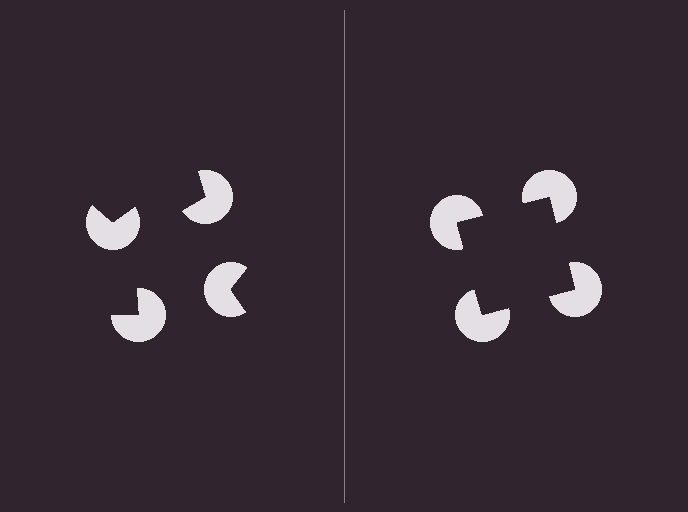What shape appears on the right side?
An illusory square.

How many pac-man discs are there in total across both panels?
8 — 4 on each side.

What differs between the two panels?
The pac-man discs are positioned identically on both sides; only the wedge orientations differ. On the right they align to a square; on the left they are misaligned.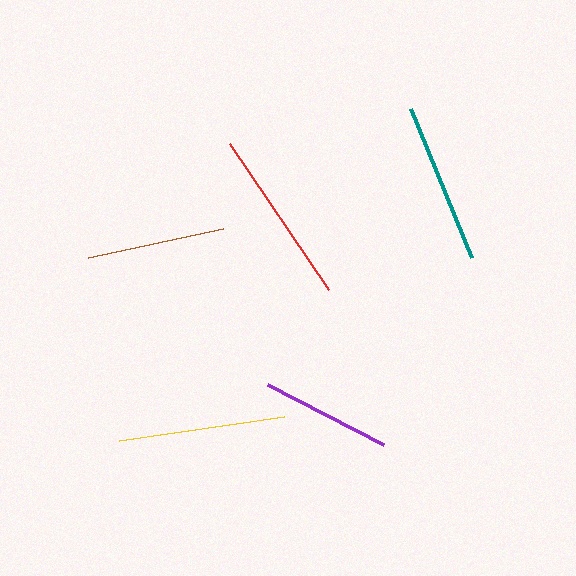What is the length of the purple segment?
The purple segment is approximately 130 pixels long.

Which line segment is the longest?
The red line is the longest at approximately 176 pixels.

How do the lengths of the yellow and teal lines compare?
The yellow and teal lines are approximately the same length.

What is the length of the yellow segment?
The yellow segment is approximately 166 pixels long.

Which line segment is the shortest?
The purple line is the shortest at approximately 130 pixels.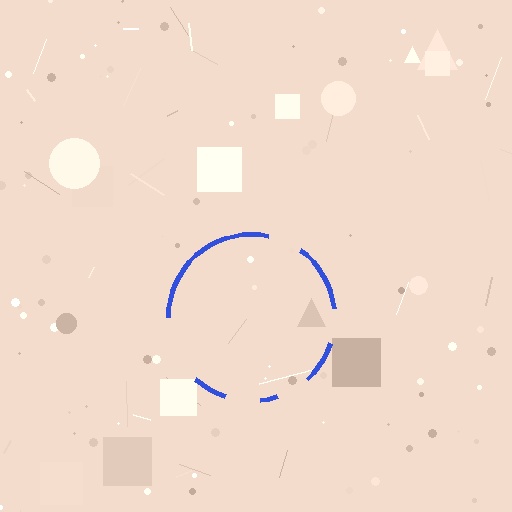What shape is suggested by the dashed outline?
The dashed outline suggests a circle.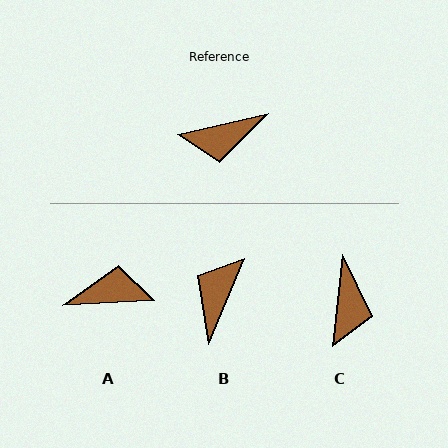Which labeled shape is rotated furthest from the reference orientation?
A, about 171 degrees away.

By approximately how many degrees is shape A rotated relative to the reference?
Approximately 171 degrees counter-clockwise.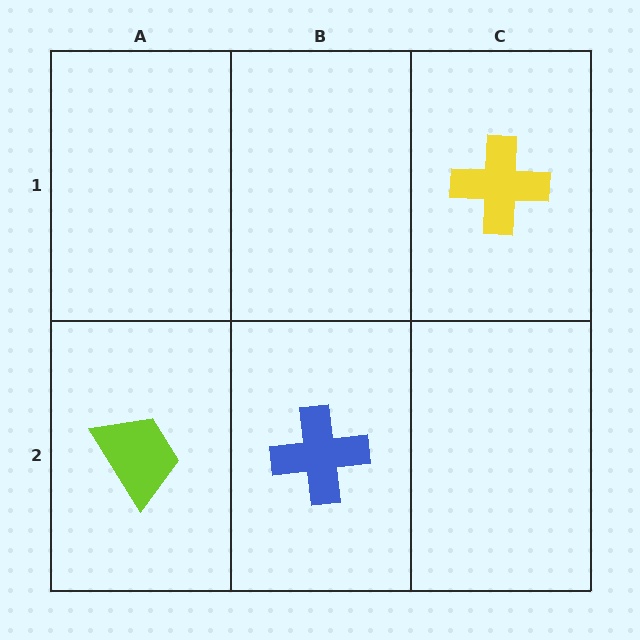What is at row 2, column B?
A blue cross.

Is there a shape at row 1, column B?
No, that cell is empty.